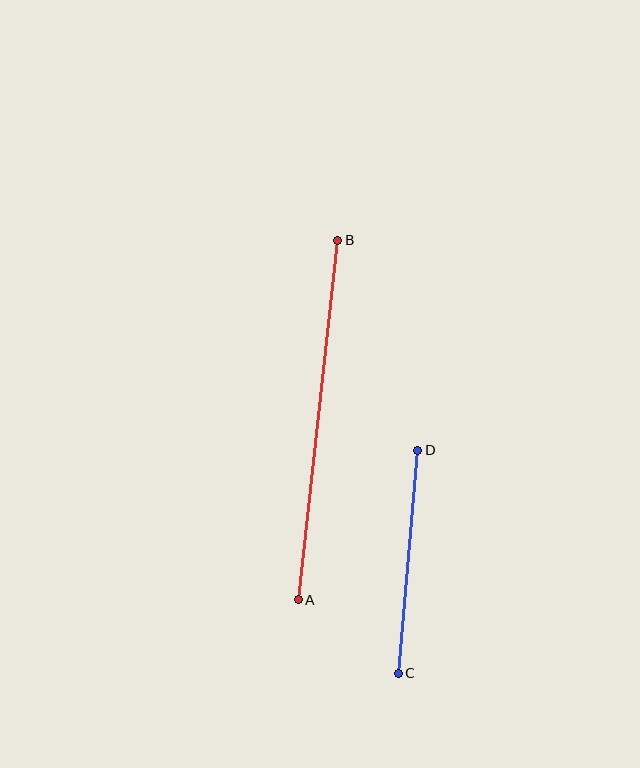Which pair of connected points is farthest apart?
Points A and B are farthest apart.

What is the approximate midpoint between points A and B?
The midpoint is at approximately (318, 420) pixels.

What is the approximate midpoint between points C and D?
The midpoint is at approximately (408, 562) pixels.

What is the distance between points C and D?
The distance is approximately 224 pixels.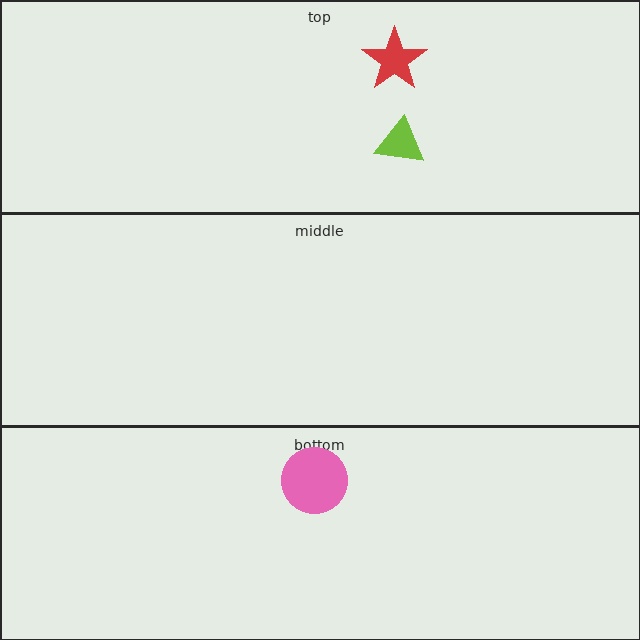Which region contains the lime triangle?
The top region.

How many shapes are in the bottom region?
1.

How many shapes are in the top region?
2.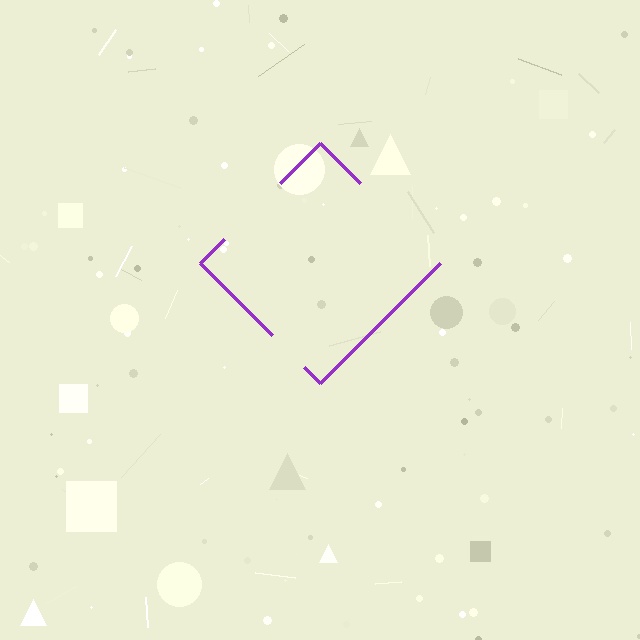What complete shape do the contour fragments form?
The contour fragments form a diamond.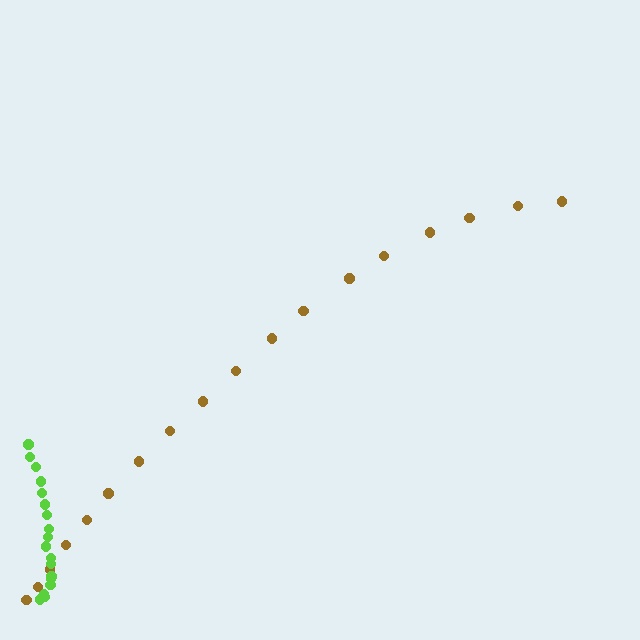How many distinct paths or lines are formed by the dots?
There are 2 distinct paths.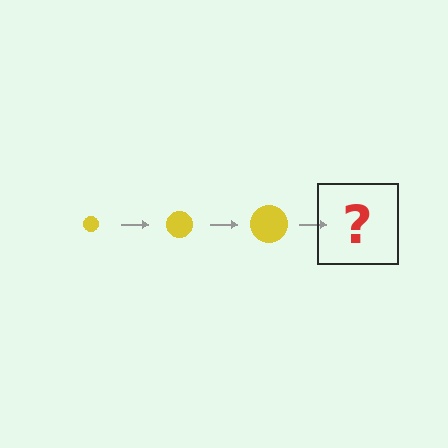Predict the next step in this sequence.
The next step is a yellow circle, larger than the previous one.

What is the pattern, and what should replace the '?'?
The pattern is that the circle gets progressively larger each step. The '?' should be a yellow circle, larger than the previous one.